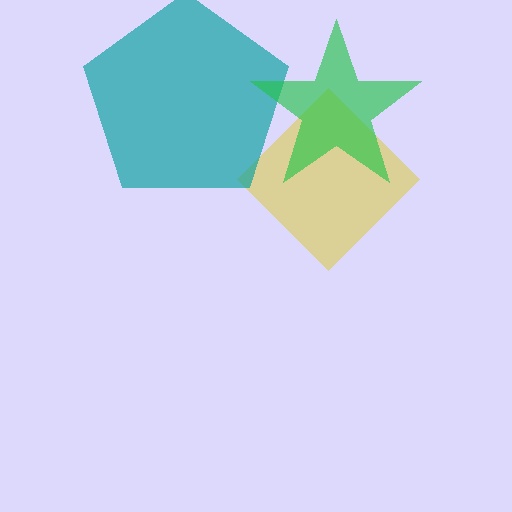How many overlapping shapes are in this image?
There are 3 overlapping shapes in the image.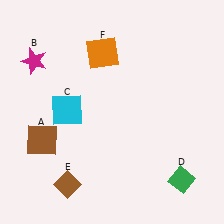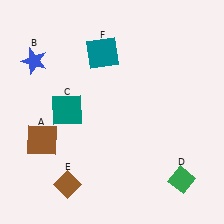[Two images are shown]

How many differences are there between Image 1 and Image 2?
There are 3 differences between the two images.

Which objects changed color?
B changed from magenta to blue. C changed from cyan to teal. F changed from orange to teal.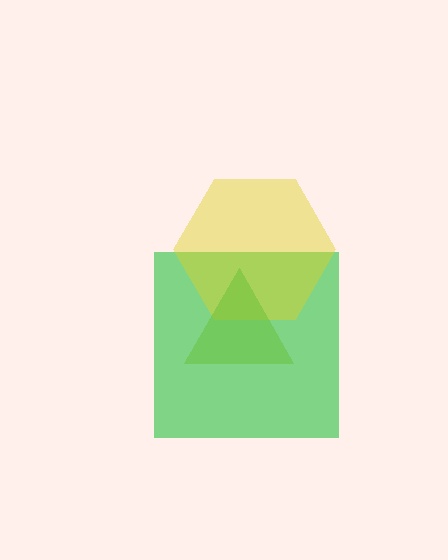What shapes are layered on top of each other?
The layered shapes are: a green square, a yellow hexagon, a lime triangle.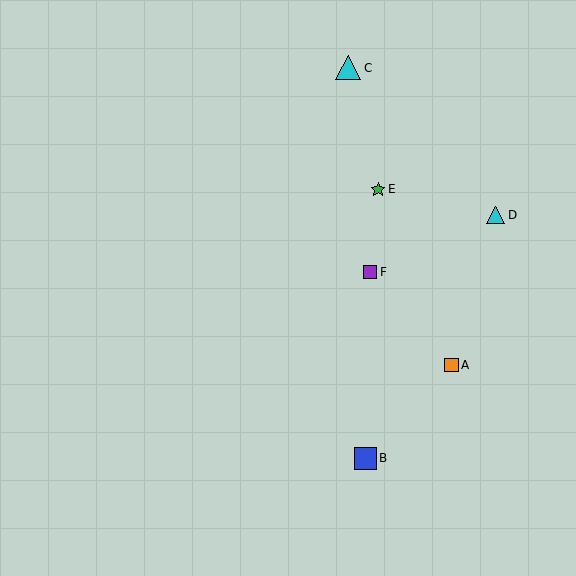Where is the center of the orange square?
The center of the orange square is at (452, 365).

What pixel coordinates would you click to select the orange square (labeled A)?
Click at (452, 365) to select the orange square A.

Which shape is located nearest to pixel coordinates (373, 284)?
The purple square (labeled F) at (370, 272) is nearest to that location.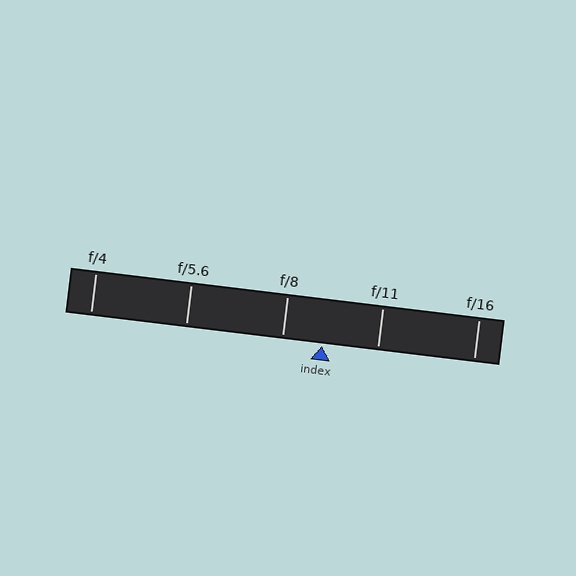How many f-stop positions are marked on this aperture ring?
There are 5 f-stop positions marked.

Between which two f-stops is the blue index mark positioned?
The index mark is between f/8 and f/11.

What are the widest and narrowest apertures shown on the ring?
The widest aperture shown is f/4 and the narrowest is f/16.